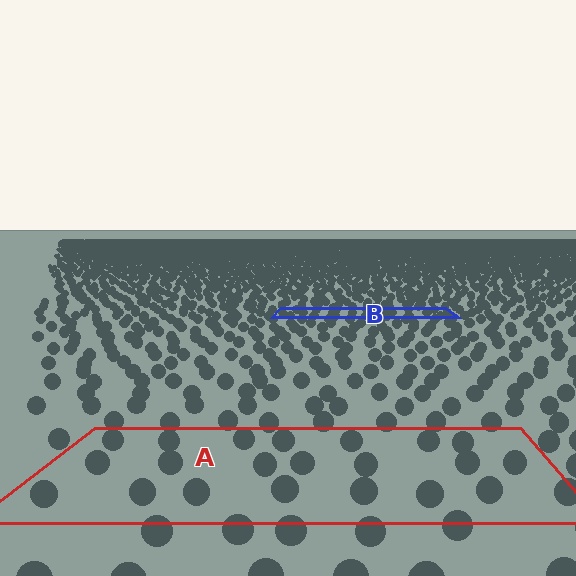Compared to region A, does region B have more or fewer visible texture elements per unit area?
Region B has more texture elements per unit area — they are packed more densely because it is farther away.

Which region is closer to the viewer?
Region A is closer. The texture elements there are larger and more spread out.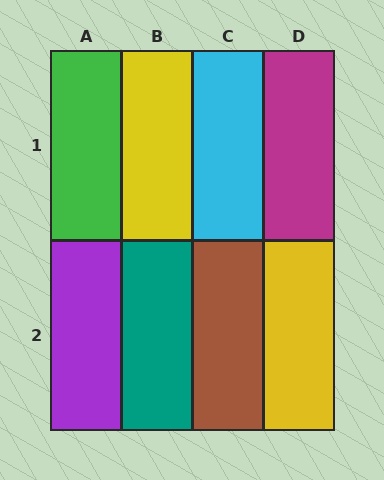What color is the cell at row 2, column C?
Brown.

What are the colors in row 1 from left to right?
Green, yellow, cyan, magenta.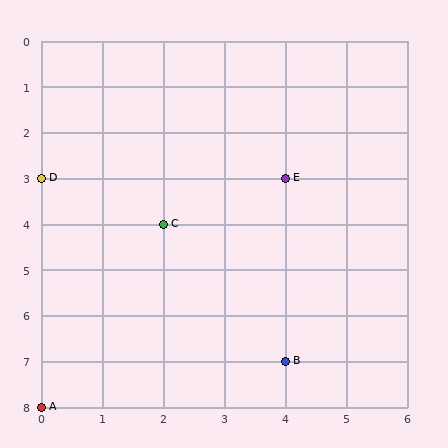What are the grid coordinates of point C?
Point C is at grid coordinates (2, 4).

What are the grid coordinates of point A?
Point A is at grid coordinates (0, 8).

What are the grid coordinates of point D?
Point D is at grid coordinates (0, 3).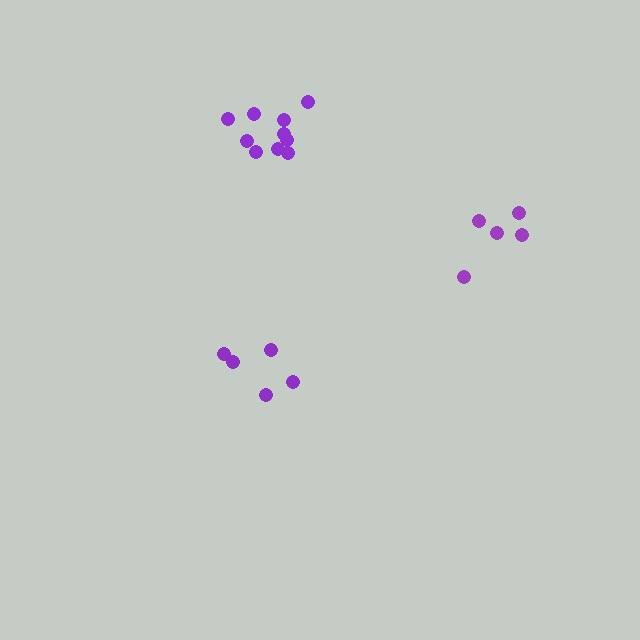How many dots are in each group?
Group 1: 5 dots, Group 2: 5 dots, Group 3: 10 dots (20 total).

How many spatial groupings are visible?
There are 3 spatial groupings.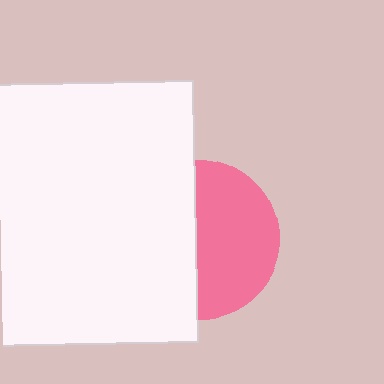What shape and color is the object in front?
The object in front is a white square.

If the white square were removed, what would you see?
You would see the complete pink circle.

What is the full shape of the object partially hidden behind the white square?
The partially hidden object is a pink circle.